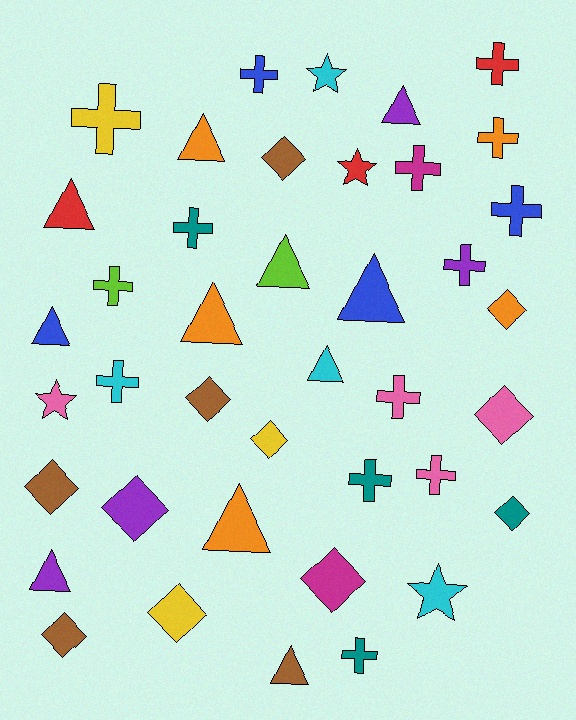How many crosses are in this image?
There are 14 crosses.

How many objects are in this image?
There are 40 objects.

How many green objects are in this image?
There are no green objects.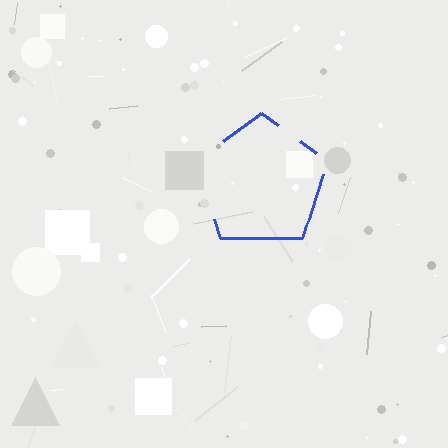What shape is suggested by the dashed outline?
The dashed outline suggests a pentagon.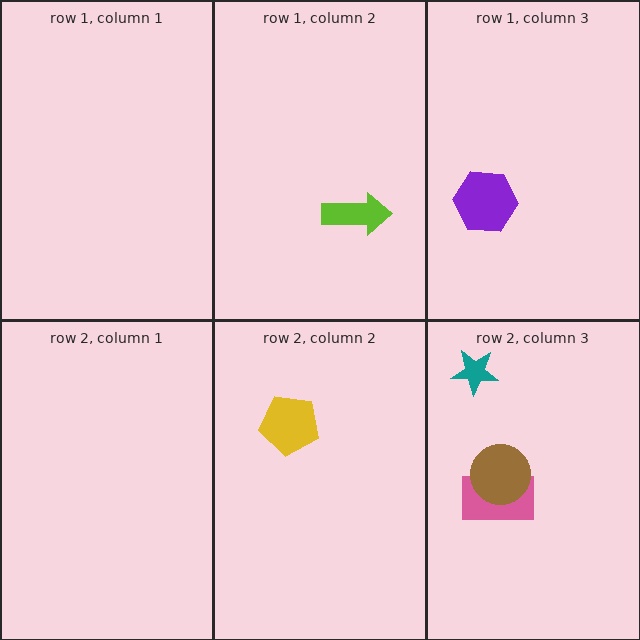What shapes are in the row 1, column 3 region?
The purple hexagon.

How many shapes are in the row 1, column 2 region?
1.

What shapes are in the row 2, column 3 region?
The pink rectangle, the teal star, the brown circle.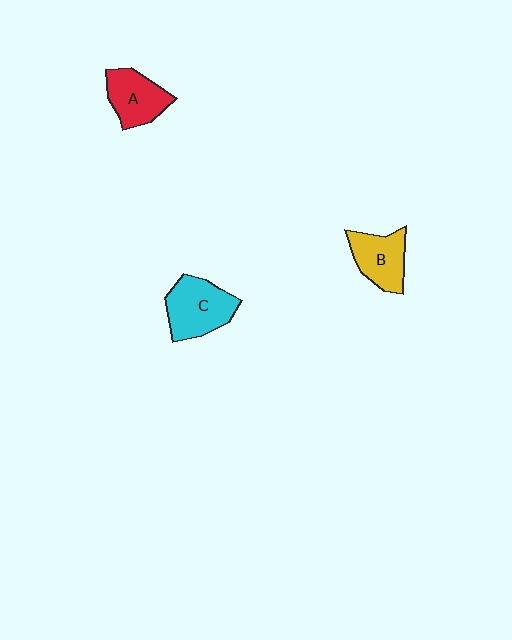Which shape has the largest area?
Shape C (cyan).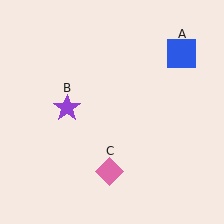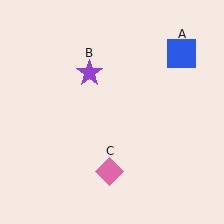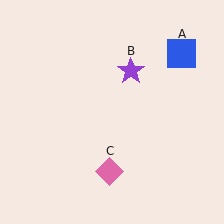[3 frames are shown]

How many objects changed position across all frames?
1 object changed position: purple star (object B).